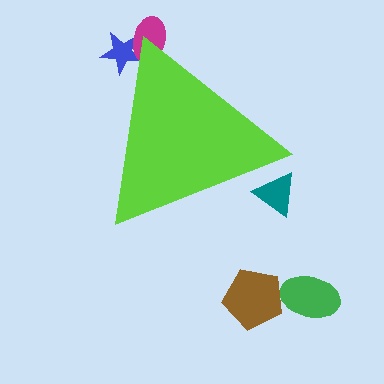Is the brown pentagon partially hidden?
No, the brown pentagon is fully visible.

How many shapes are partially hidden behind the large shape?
3 shapes are partially hidden.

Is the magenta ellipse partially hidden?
Yes, the magenta ellipse is partially hidden behind the lime triangle.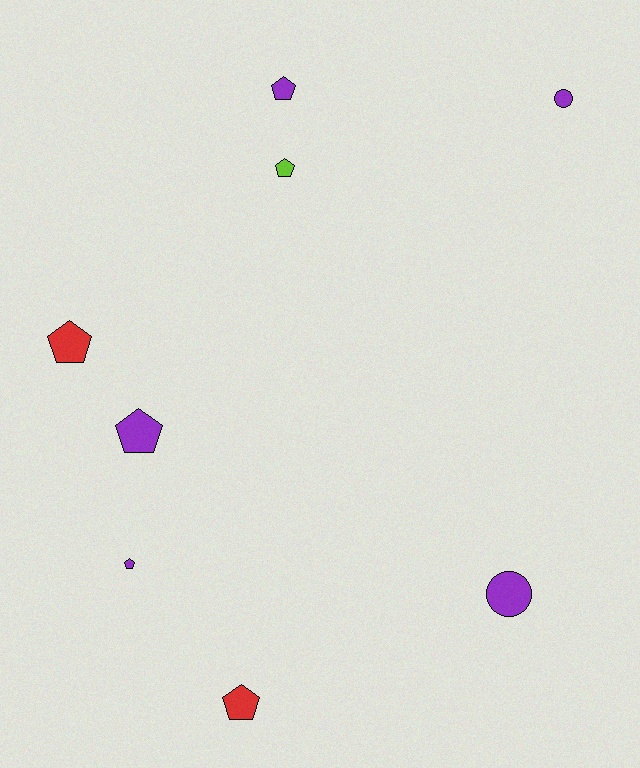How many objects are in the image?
There are 8 objects.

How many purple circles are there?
There are 2 purple circles.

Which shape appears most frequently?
Pentagon, with 6 objects.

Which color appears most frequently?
Purple, with 5 objects.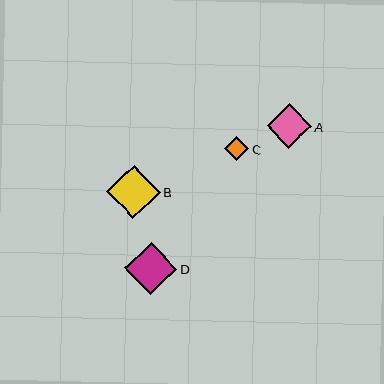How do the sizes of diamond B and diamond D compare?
Diamond B and diamond D are approximately the same size.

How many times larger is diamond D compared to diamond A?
Diamond D is approximately 1.2 times the size of diamond A.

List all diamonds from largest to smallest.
From largest to smallest: B, D, A, C.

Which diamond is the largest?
Diamond B is the largest with a size of approximately 53 pixels.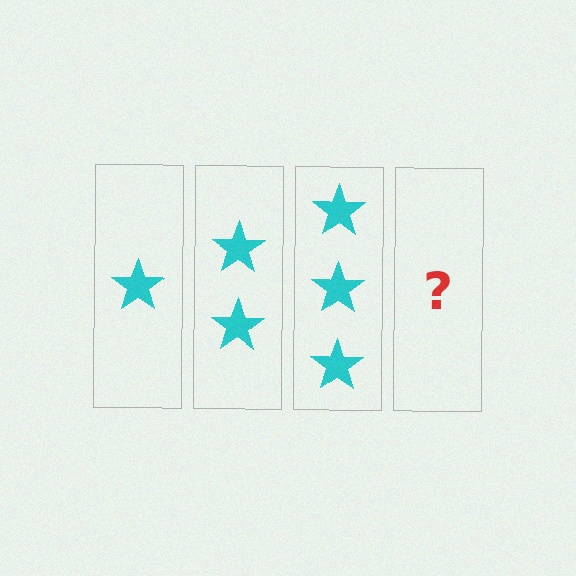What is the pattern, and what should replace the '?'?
The pattern is that each step adds one more star. The '?' should be 4 stars.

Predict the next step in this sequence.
The next step is 4 stars.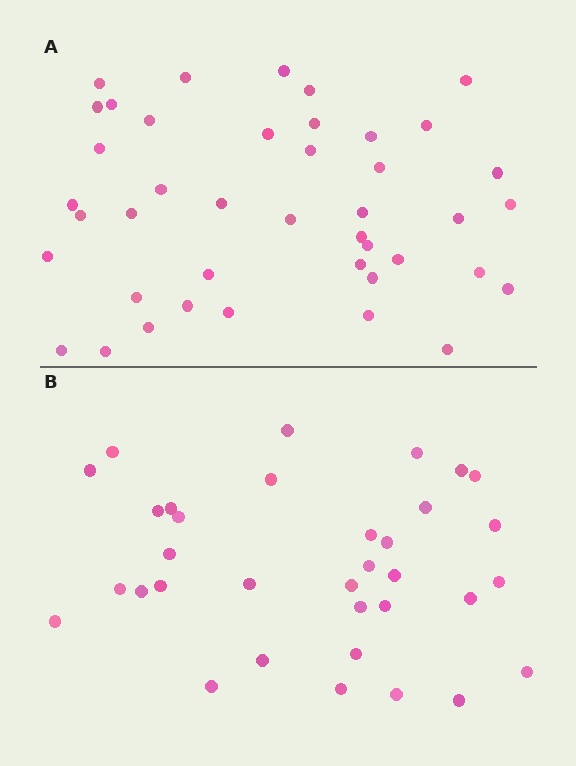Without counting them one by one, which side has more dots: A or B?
Region A (the top region) has more dots.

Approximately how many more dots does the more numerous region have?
Region A has roughly 8 or so more dots than region B.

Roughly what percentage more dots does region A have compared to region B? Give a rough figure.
About 25% more.